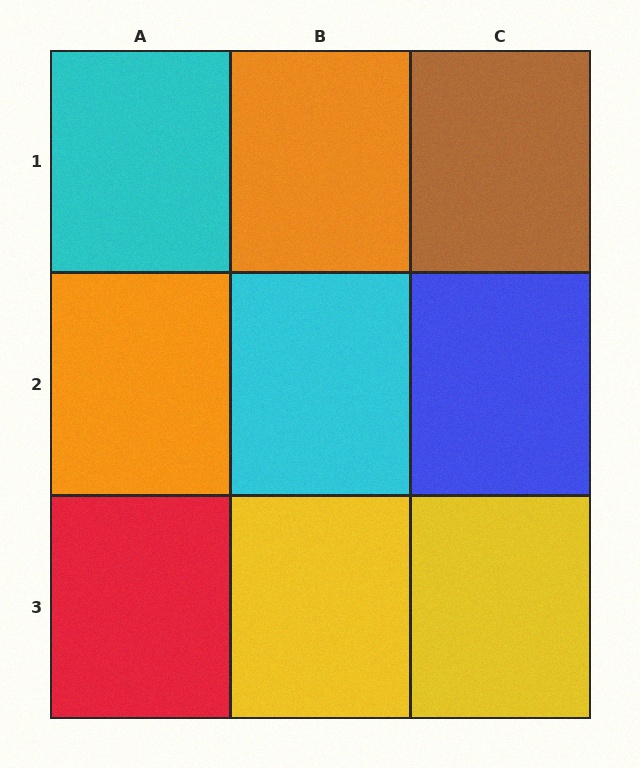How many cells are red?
1 cell is red.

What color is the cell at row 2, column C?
Blue.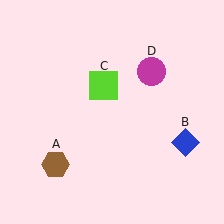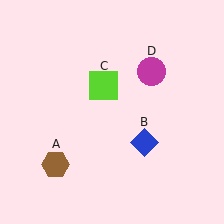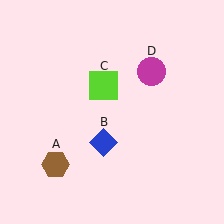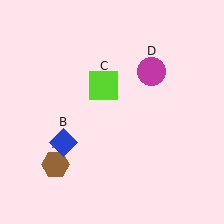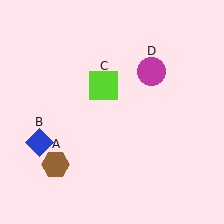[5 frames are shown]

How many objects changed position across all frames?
1 object changed position: blue diamond (object B).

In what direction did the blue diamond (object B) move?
The blue diamond (object B) moved left.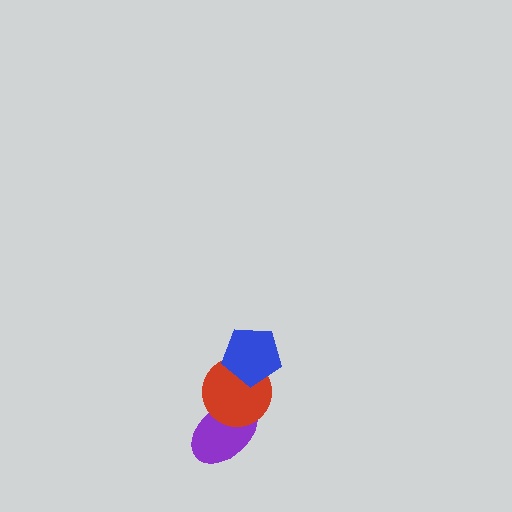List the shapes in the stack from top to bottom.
From top to bottom: the blue pentagon, the red circle, the purple ellipse.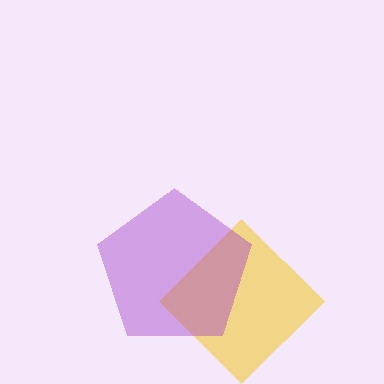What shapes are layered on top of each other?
The layered shapes are: a yellow diamond, a purple pentagon.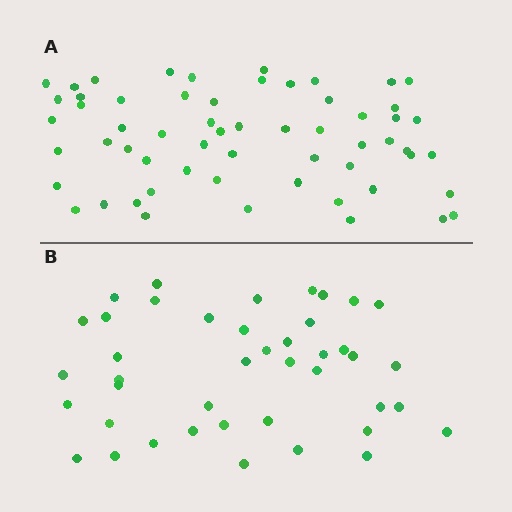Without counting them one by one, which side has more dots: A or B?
Region A (the top region) has more dots.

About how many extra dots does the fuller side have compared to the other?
Region A has approximately 15 more dots than region B.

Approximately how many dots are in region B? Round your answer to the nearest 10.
About 40 dots. (The exact count is 42, which rounds to 40.)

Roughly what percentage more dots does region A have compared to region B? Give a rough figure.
About 40% more.